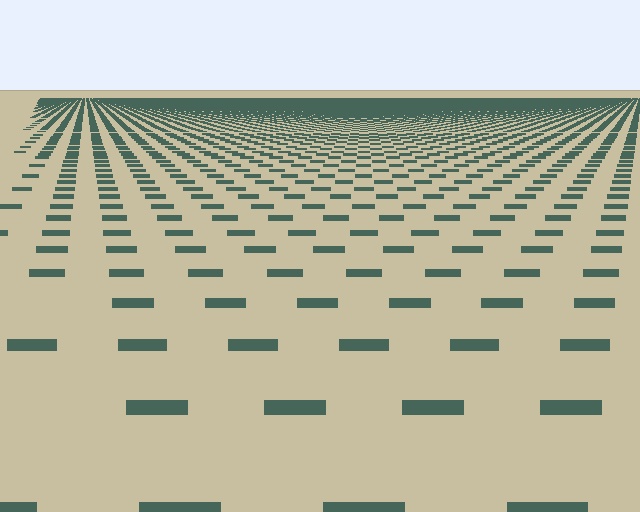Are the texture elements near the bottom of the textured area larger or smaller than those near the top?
Larger. Near the bottom, elements are closer to the viewer and appear at a bigger on-screen size.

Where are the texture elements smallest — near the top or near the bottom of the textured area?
Near the top.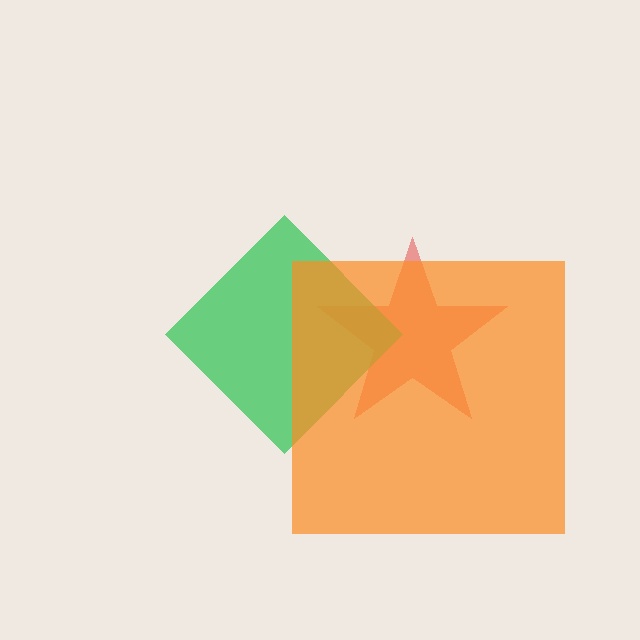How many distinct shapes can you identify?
There are 3 distinct shapes: a red star, a green diamond, an orange square.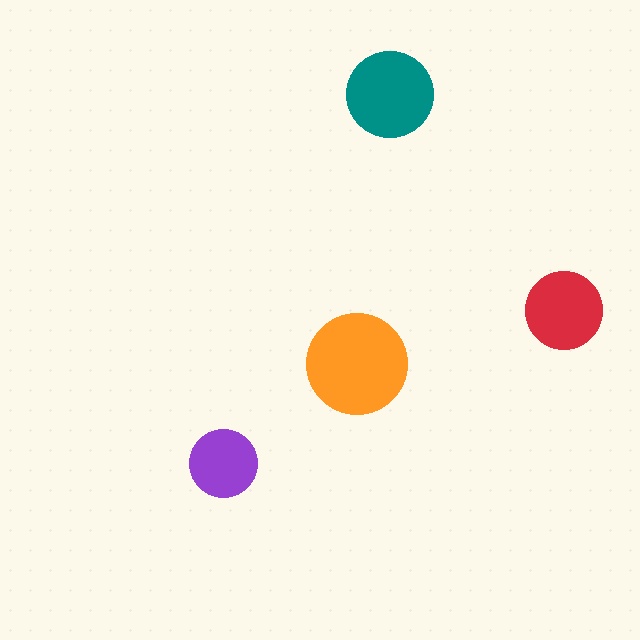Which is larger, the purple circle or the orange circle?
The orange one.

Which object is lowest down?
The purple circle is bottommost.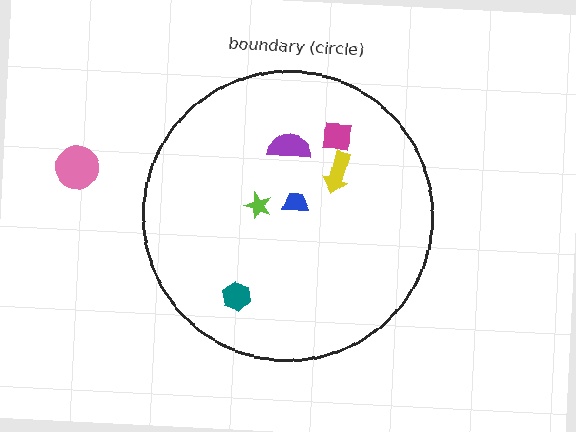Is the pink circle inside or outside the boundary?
Outside.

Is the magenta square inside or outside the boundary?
Inside.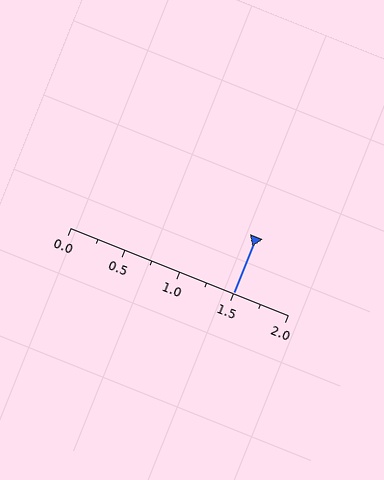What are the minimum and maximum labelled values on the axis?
The axis runs from 0.0 to 2.0.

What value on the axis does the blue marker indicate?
The marker indicates approximately 1.5.